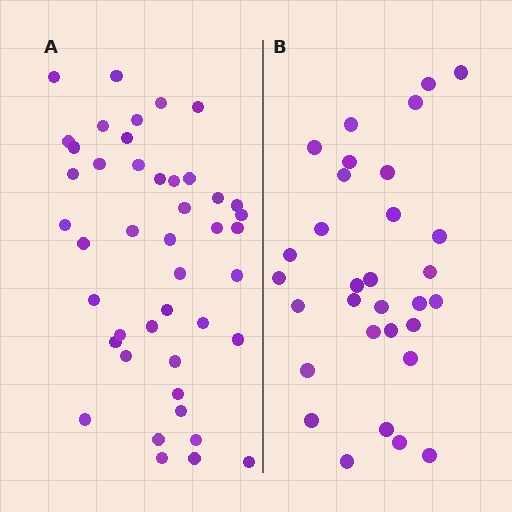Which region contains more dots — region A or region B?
Region A (the left region) has more dots.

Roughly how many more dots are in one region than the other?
Region A has approximately 15 more dots than region B.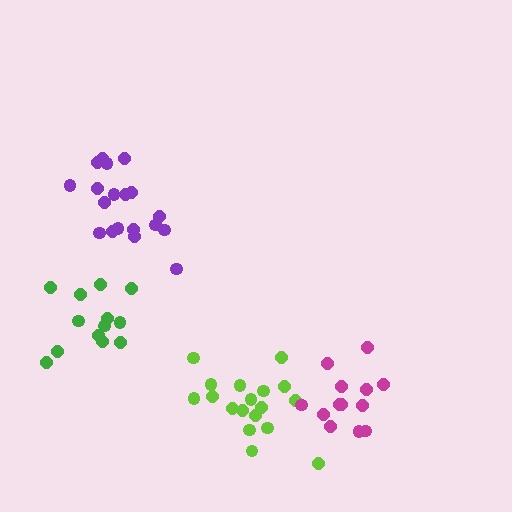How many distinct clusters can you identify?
There are 4 distinct clusters.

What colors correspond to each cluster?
The clusters are colored: green, purple, lime, magenta.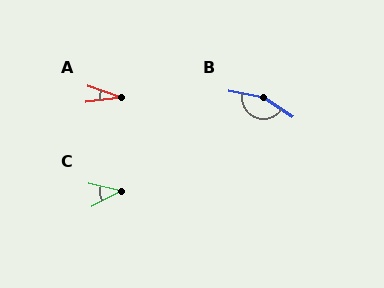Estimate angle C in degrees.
Approximately 40 degrees.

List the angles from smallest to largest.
A (26°), C (40°), B (158°).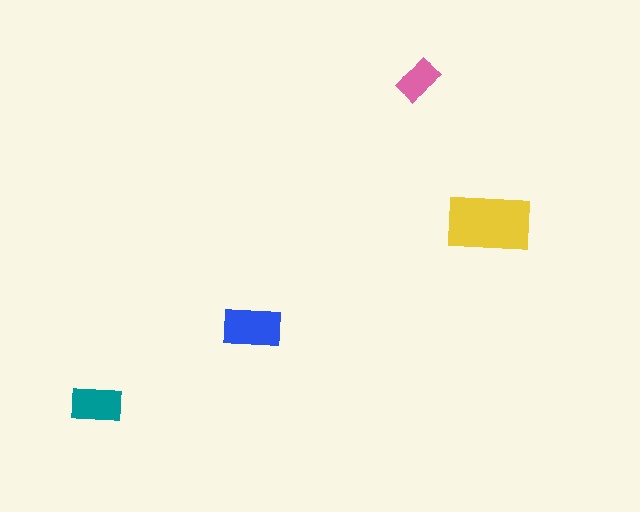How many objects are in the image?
There are 4 objects in the image.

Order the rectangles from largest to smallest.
the yellow one, the blue one, the teal one, the pink one.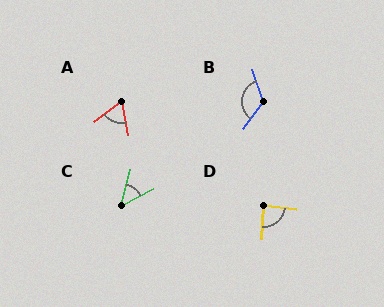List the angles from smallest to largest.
C (49°), A (64°), D (86°), B (125°).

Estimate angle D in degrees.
Approximately 86 degrees.